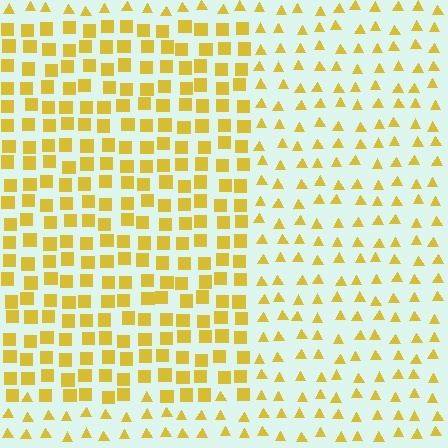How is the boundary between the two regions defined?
The boundary is defined by a change in element shape: squares inside vs. triangles outside. All elements share the same color and spacing.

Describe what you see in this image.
The image is filled with small yellow elements arranged in a uniform grid. A rectangle-shaped region contains squares, while the surrounding area contains triangles. The boundary is defined purely by the change in element shape.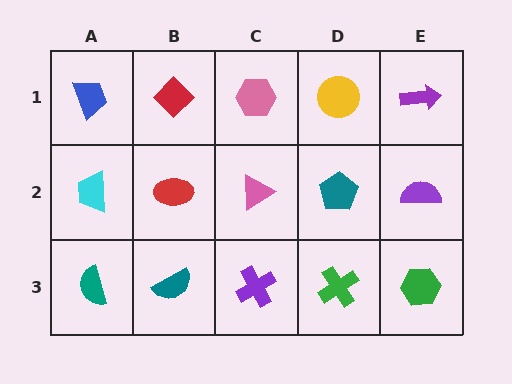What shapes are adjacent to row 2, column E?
A purple arrow (row 1, column E), a green hexagon (row 3, column E), a teal pentagon (row 2, column D).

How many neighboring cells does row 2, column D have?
4.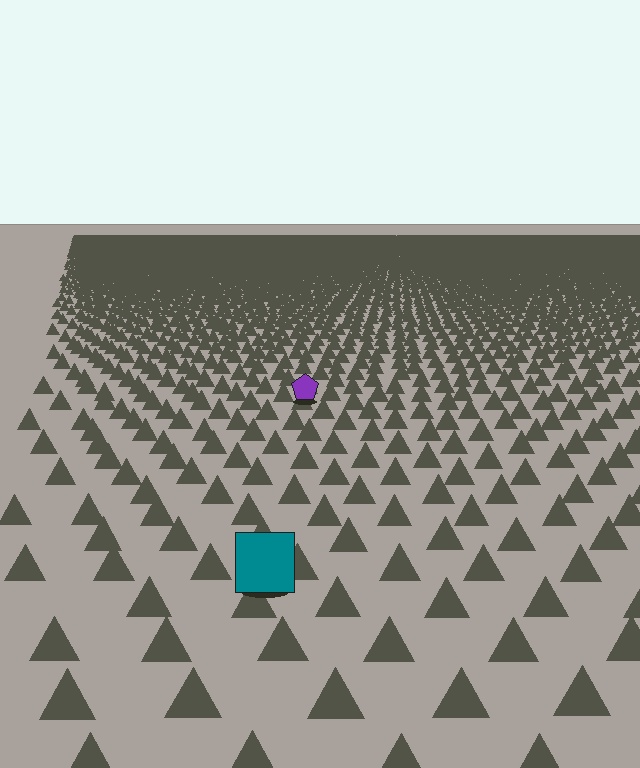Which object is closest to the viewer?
The teal square is closest. The texture marks near it are larger and more spread out.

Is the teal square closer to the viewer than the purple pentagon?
Yes. The teal square is closer — you can tell from the texture gradient: the ground texture is coarser near it.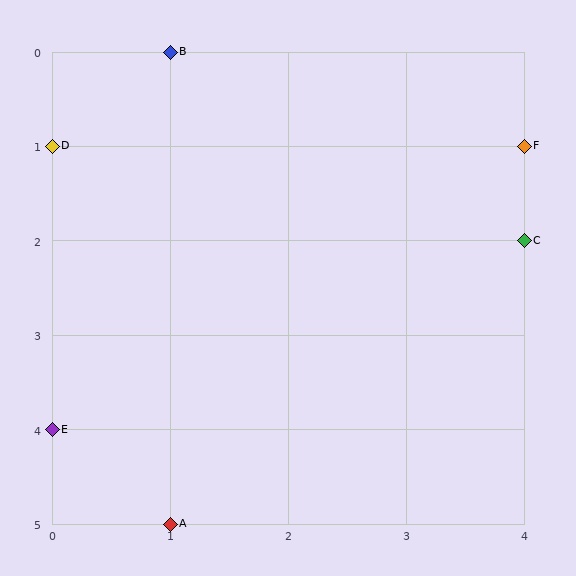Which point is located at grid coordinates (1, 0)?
Point B is at (1, 0).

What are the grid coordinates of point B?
Point B is at grid coordinates (1, 0).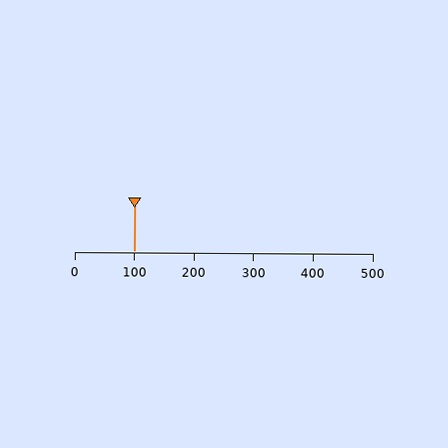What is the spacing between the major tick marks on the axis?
The major ticks are spaced 100 apart.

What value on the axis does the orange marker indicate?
The marker indicates approximately 100.